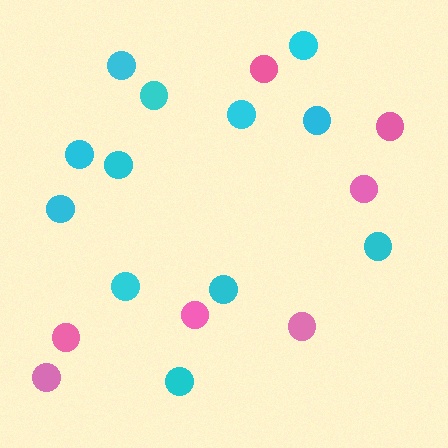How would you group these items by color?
There are 2 groups: one group of pink circles (7) and one group of cyan circles (12).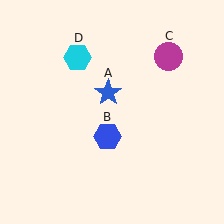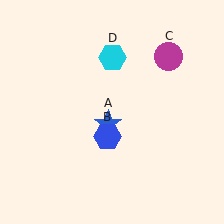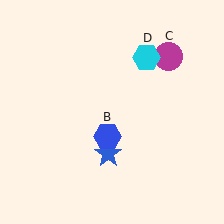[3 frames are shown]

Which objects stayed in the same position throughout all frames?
Blue hexagon (object B) and magenta circle (object C) remained stationary.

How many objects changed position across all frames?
2 objects changed position: blue star (object A), cyan hexagon (object D).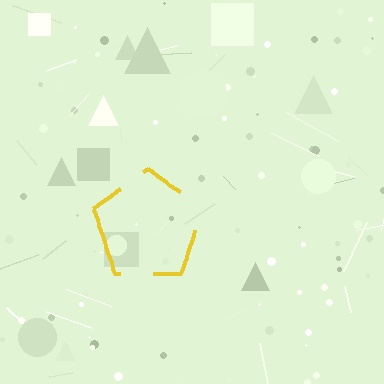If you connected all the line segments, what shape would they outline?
They would outline a pentagon.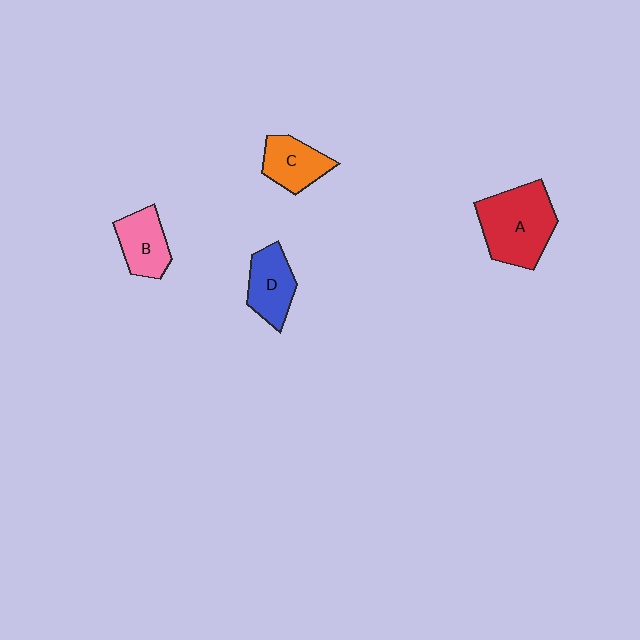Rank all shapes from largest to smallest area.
From largest to smallest: A (red), D (blue), B (pink), C (orange).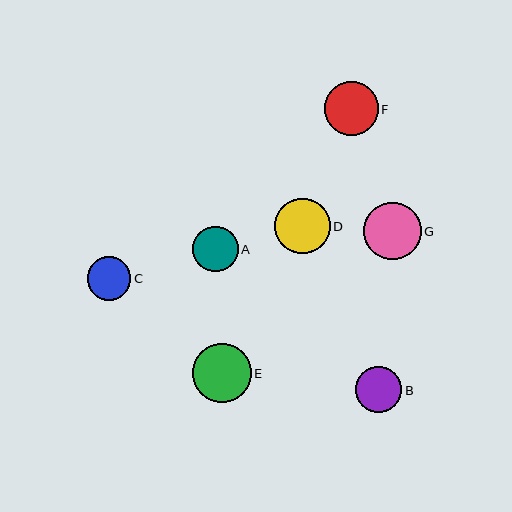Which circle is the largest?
Circle E is the largest with a size of approximately 59 pixels.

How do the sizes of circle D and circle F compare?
Circle D and circle F are approximately the same size.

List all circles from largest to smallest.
From largest to smallest: E, G, D, F, B, A, C.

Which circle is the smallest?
Circle C is the smallest with a size of approximately 43 pixels.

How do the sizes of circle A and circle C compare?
Circle A and circle C are approximately the same size.